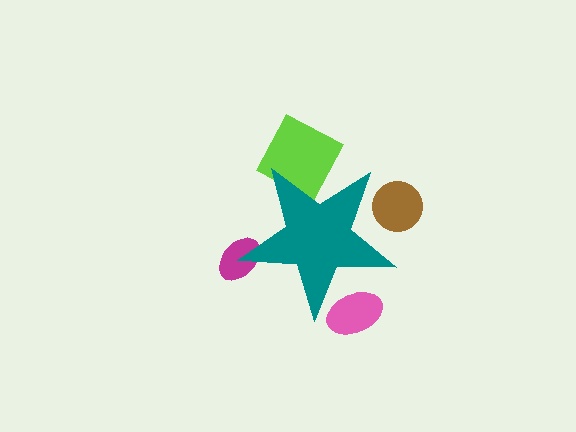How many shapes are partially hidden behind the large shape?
4 shapes are partially hidden.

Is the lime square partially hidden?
Yes, the lime square is partially hidden behind the teal star.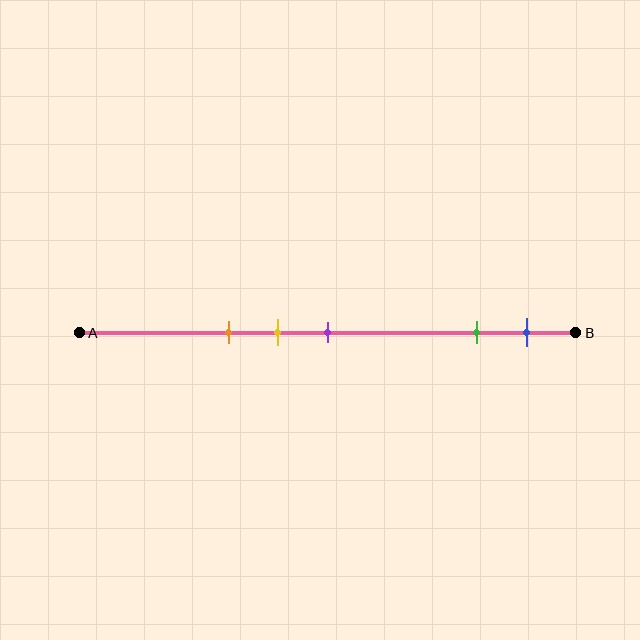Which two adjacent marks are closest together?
The yellow and purple marks are the closest adjacent pair.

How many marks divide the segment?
There are 5 marks dividing the segment.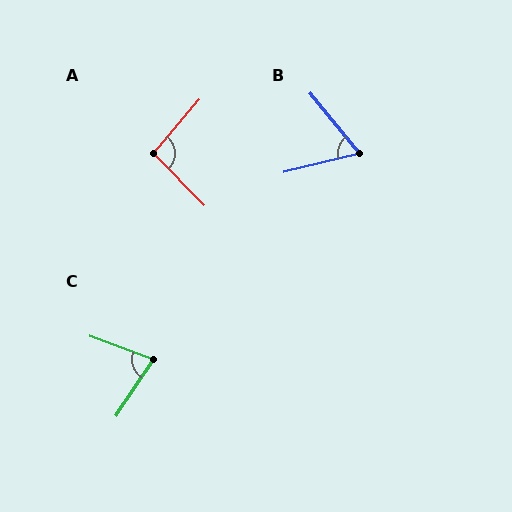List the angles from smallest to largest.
B (64°), C (76°), A (95°).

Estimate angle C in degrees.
Approximately 76 degrees.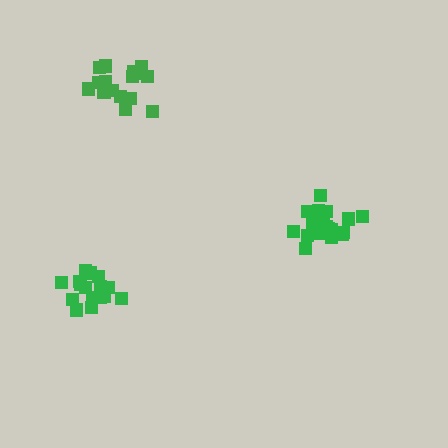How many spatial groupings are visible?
There are 3 spatial groupings.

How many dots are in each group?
Group 1: 16 dots, Group 2: 16 dots, Group 3: 18 dots (50 total).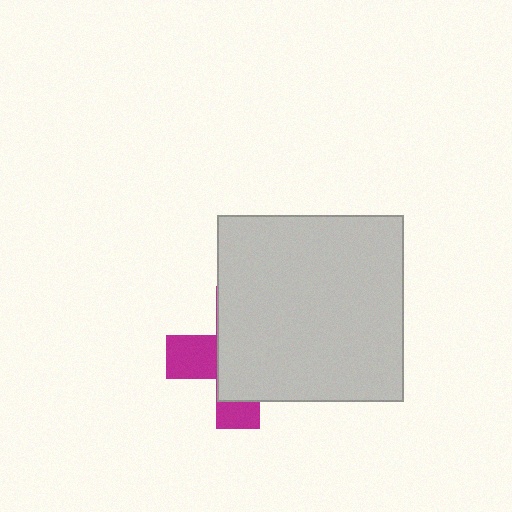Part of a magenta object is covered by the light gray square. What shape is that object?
It is a cross.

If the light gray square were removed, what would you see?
You would see the complete magenta cross.